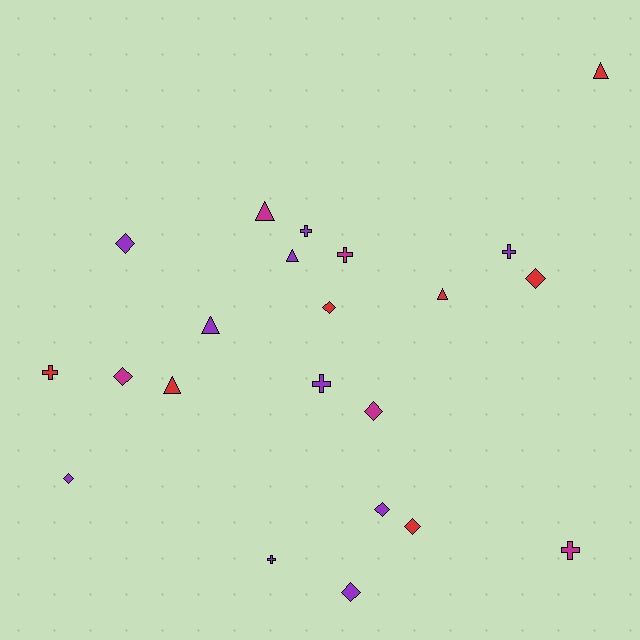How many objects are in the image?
There are 22 objects.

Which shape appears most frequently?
Diamond, with 9 objects.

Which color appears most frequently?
Purple, with 10 objects.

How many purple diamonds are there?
There are 4 purple diamonds.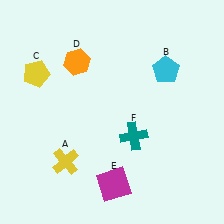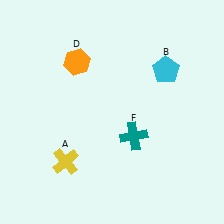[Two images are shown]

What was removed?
The yellow pentagon (C), the magenta square (E) were removed in Image 2.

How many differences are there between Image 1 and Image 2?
There are 2 differences between the two images.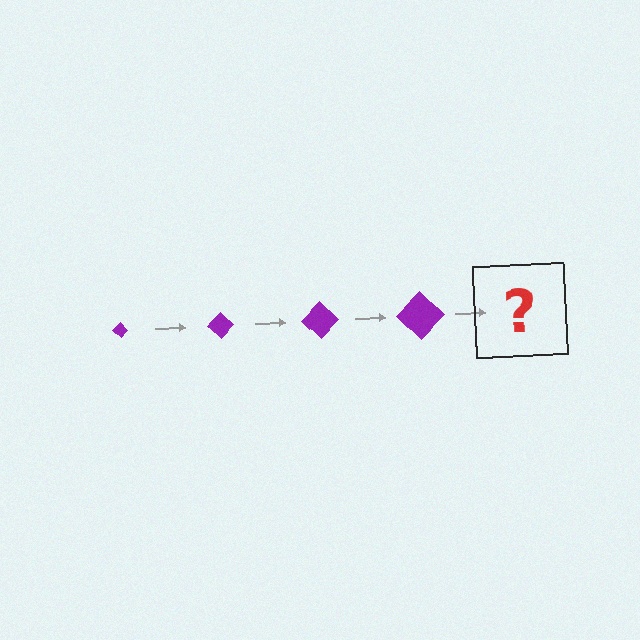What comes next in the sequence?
The next element should be a purple diamond, larger than the previous one.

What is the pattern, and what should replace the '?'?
The pattern is that the diamond gets progressively larger each step. The '?' should be a purple diamond, larger than the previous one.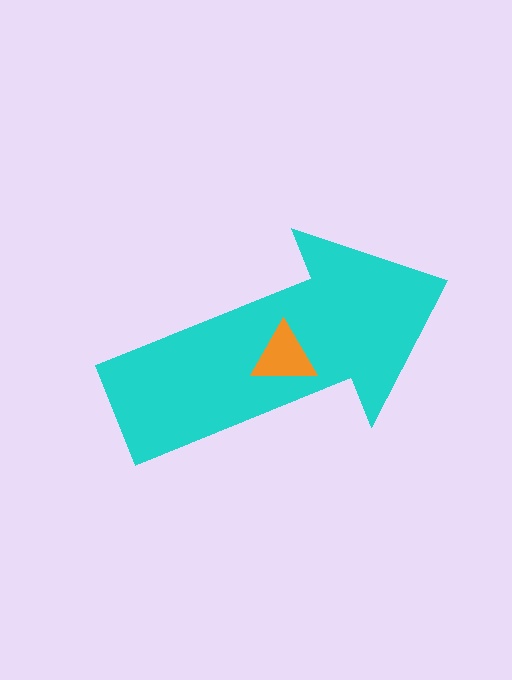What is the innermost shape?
The orange triangle.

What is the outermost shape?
The cyan arrow.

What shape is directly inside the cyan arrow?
The orange triangle.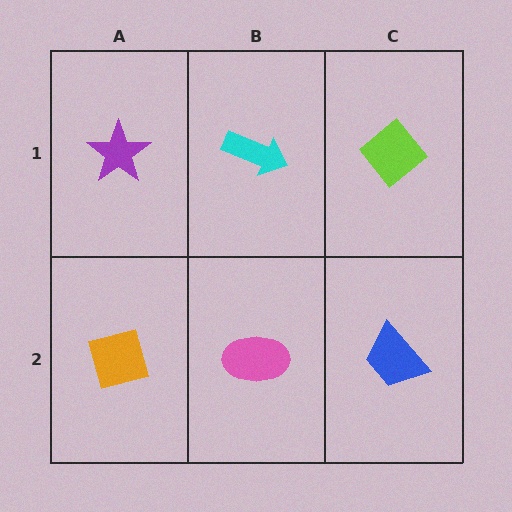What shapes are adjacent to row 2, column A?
A purple star (row 1, column A), a pink ellipse (row 2, column B).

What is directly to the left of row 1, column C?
A cyan arrow.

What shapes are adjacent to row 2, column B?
A cyan arrow (row 1, column B), an orange diamond (row 2, column A), a blue trapezoid (row 2, column C).